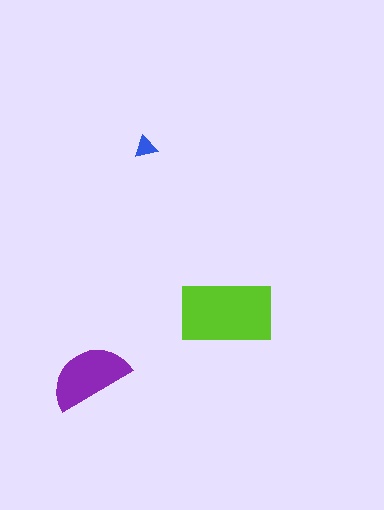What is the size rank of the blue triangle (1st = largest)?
3rd.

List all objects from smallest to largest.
The blue triangle, the purple semicircle, the lime rectangle.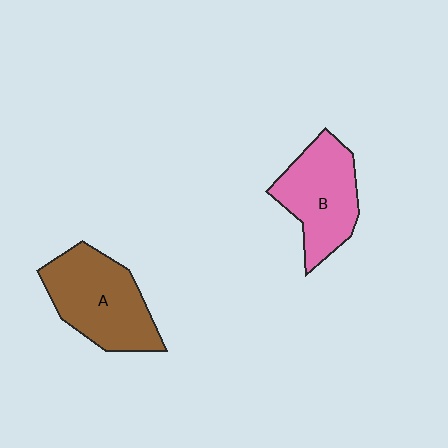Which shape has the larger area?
Shape A (brown).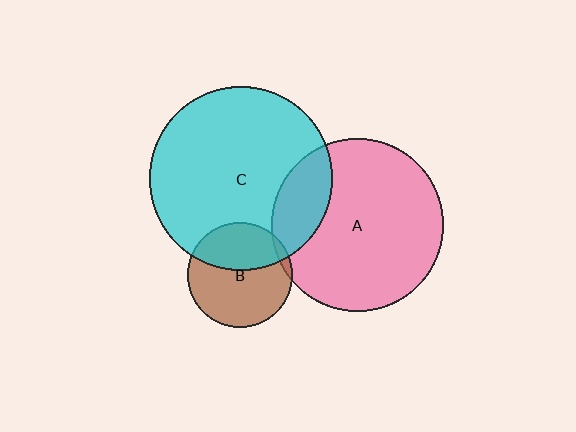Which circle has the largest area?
Circle C (cyan).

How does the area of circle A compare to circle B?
Approximately 2.7 times.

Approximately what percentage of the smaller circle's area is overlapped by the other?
Approximately 20%.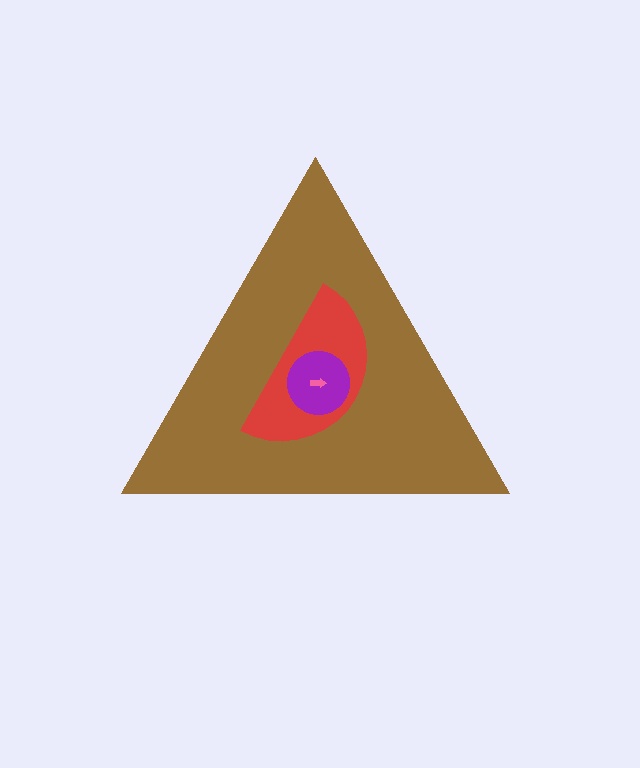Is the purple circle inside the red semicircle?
Yes.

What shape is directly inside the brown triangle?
The red semicircle.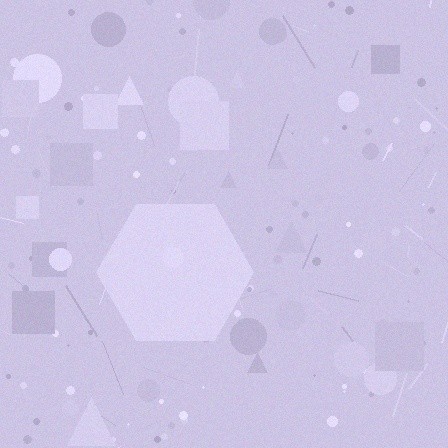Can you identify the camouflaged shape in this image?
The camouflaged shape is a hexagon.